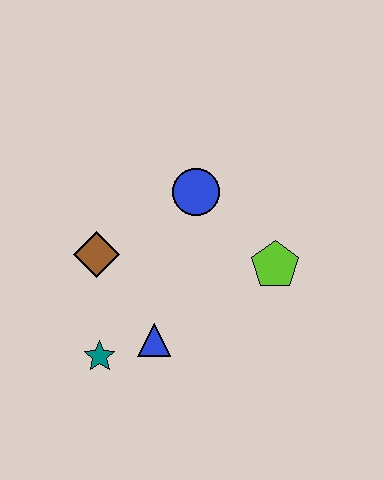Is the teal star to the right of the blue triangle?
No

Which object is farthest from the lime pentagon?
The teal star is farthest from the lime pentagon.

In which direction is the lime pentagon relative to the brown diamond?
The lime pentagon is to the right of the brown diamond.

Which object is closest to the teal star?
The blue triangle is closest to the teal star.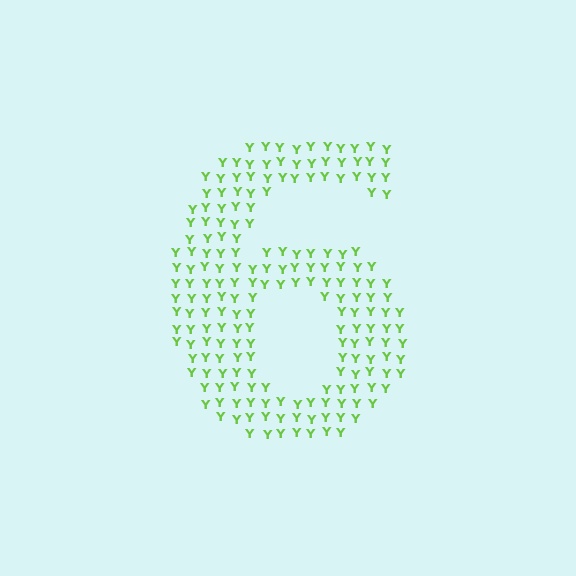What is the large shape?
The large shape is the digit 6.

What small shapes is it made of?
It is made of small letter Y's.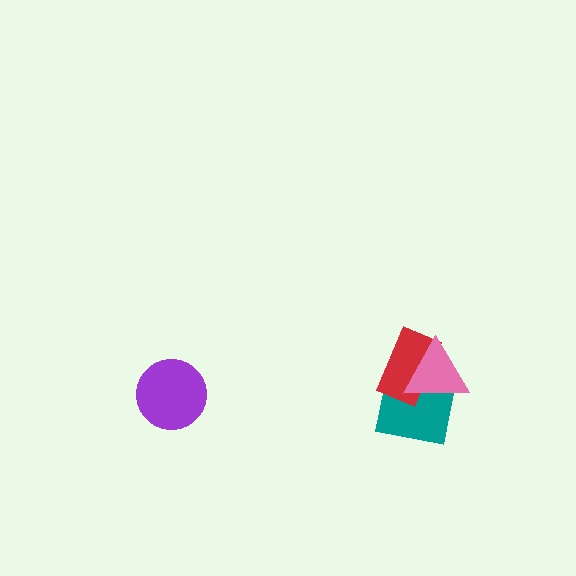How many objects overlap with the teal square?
2 objects overlap with the teal square.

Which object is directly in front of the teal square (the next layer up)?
The red rectangle is directly in front of the teal square.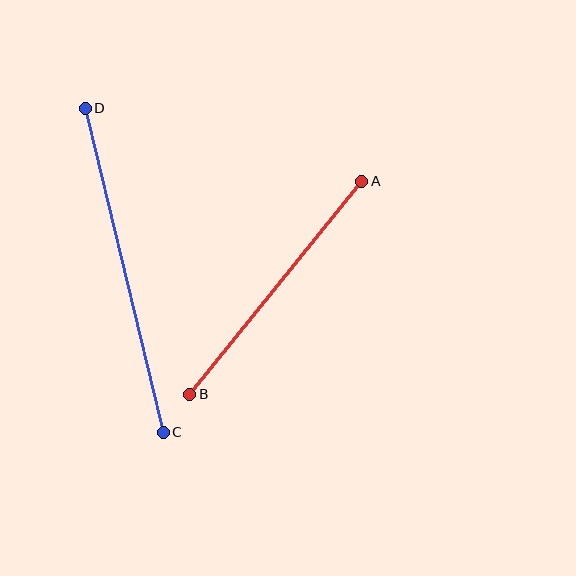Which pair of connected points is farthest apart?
Points C and D are farthest apart.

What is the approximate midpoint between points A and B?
The midpoint is at approximately (276, 288) pixels.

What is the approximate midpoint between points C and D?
The midpoint is at approximately (124, 270) pixels.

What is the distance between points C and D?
The distance is approximately 333 pixels.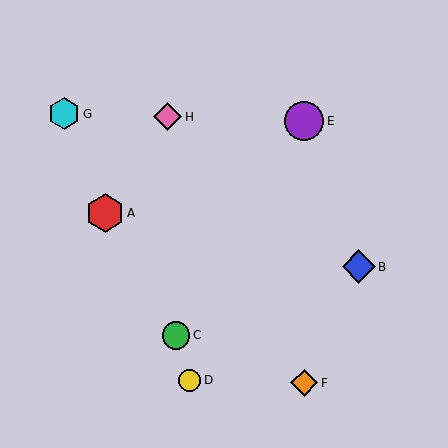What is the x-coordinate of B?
Object B is at x≈359.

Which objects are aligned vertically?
Objects E, F are aligned vertically.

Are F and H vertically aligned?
No, F is at x≈304 and H is at x≈168.